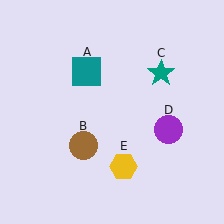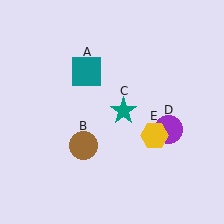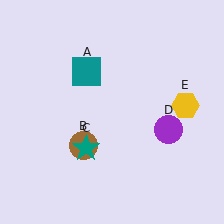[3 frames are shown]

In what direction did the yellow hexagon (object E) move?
The yellow hexagon (object E) moved up and to the right.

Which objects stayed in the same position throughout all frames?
Teal square (object A) and brown circle (object B) and purple circle (object D) remained stationary.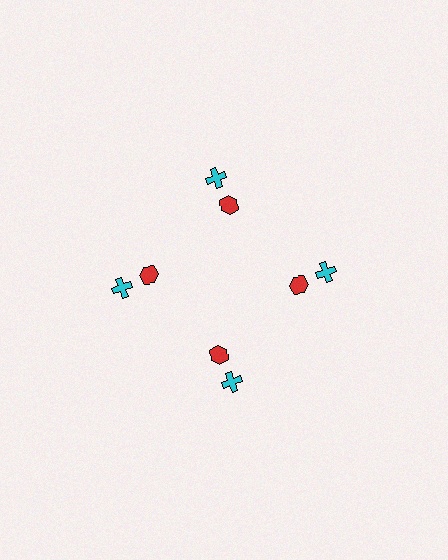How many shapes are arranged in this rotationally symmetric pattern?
There are 8 shapes, arranged in 4 groups of 2.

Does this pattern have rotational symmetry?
Yes, this pattern has 4-fold rotational symmetry. It looks the same after rotating 90 degrees around the center.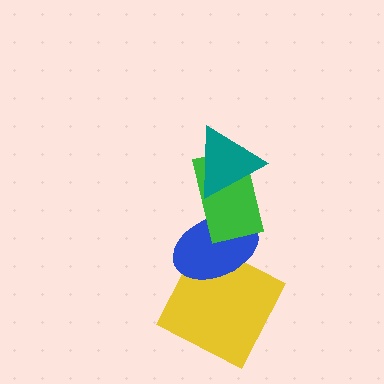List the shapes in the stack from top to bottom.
From top to bottom: the teal triangle, the green rectangle, the blue ellipse, the yellow square.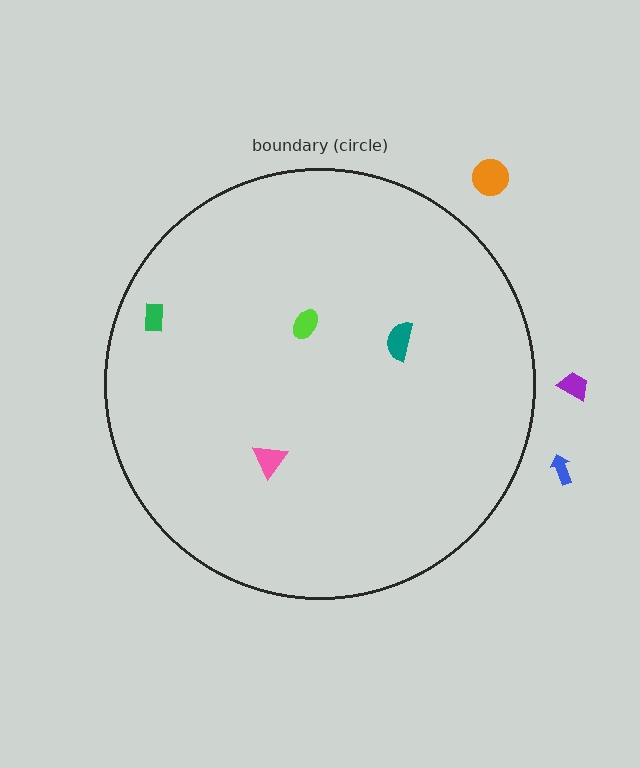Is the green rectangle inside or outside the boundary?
Inside.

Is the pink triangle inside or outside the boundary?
Inside.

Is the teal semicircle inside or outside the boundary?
Inside.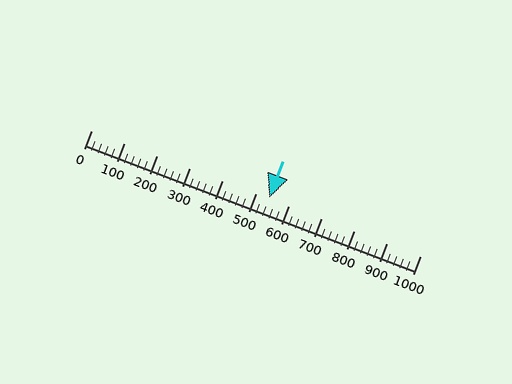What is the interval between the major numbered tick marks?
The major tick marks are spaced 100 units apart.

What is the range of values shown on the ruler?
The ruler shows values from 0 to 1000.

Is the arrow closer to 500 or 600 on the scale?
The arrow is closer to 500.